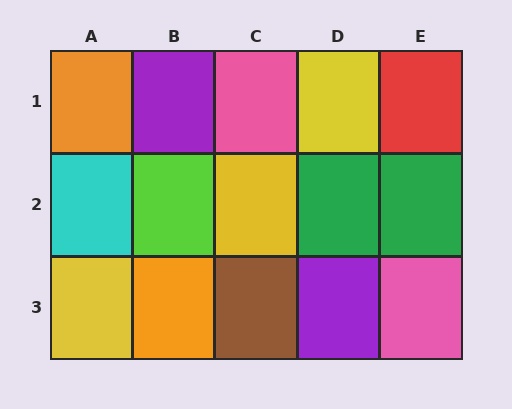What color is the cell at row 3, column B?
Orange.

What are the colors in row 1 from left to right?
Orange, purple, pink, yellow, red.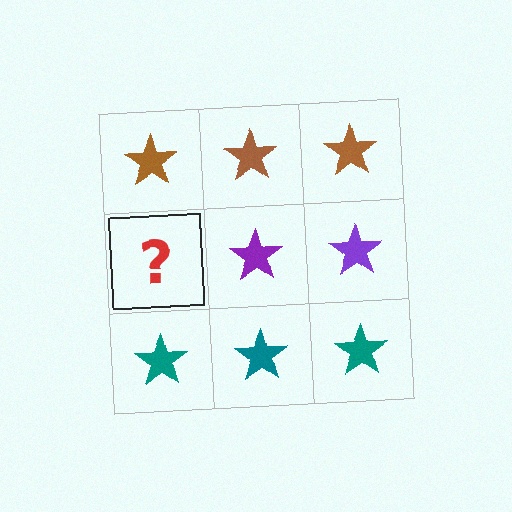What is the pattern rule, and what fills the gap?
The rule is that each row has a consistent color. The gap should be filled with a purple star.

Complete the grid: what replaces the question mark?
The question mark should be replaced with a purple star.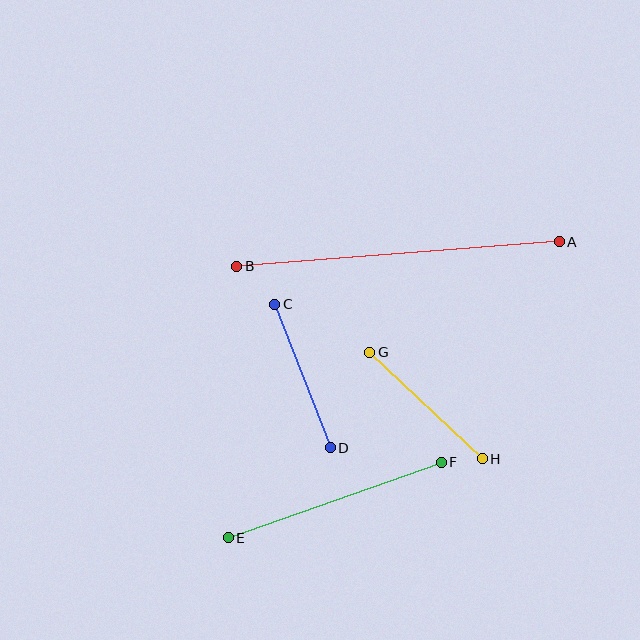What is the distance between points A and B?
The distance is approximately 323 pixels.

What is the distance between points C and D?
The distance is approximately 154 pixels.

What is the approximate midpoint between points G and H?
The midpoint is at approximately (426, 405) pixels.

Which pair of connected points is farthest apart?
Points A and B are farthest apart.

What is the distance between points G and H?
The distance is approximately 155 pixels.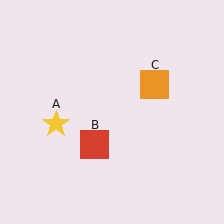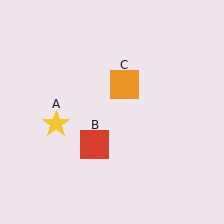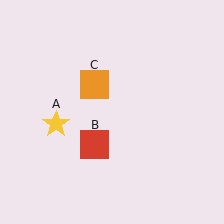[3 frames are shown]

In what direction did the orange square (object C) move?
The orange square (object C) moved left.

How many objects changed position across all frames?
1 object changed position: orange square (object C).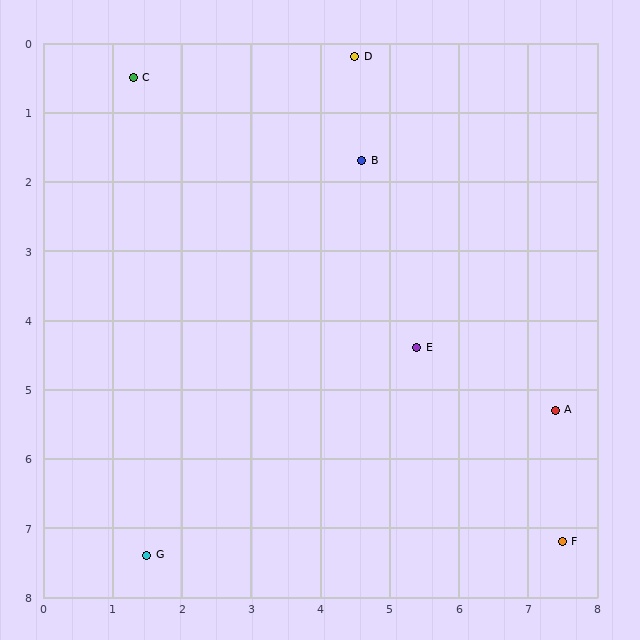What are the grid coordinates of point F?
Point F is at approximately (7.5, 7.2).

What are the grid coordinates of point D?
Point D is at approximately (4.5, 0.2).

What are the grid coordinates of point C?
Point C is at approximately (1.3, 0.5).